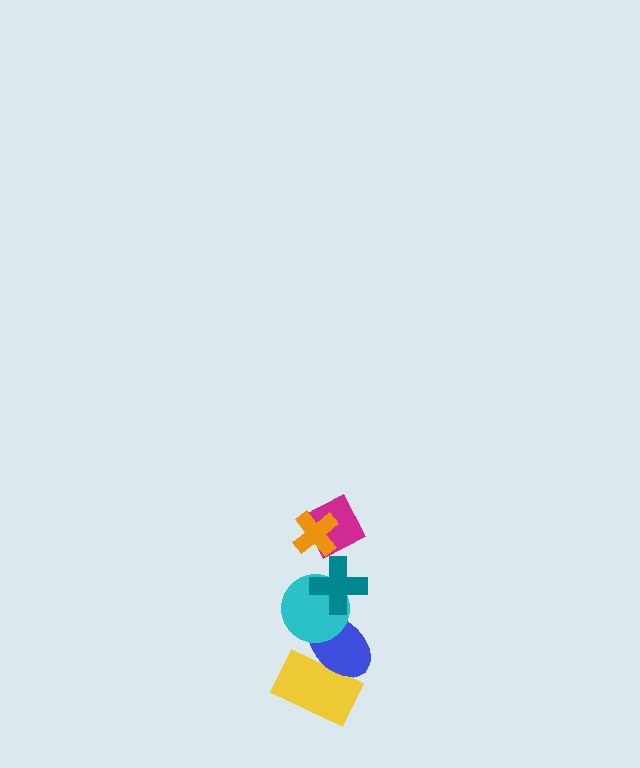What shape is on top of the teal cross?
The magenta diamond is on top of the teal cross.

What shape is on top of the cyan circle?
The teal cross is on top of the cyan circle.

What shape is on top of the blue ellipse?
The cyan circle is on top of the blue ellipse.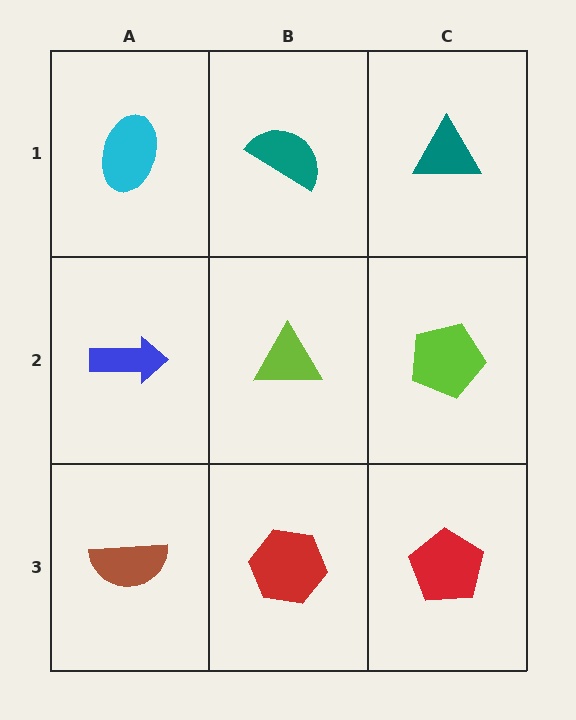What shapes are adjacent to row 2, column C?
A teal triangle (row 1, column C), a red pentagon (row 3, column C), a lime triangle (row 2, column B).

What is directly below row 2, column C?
A red pentagon.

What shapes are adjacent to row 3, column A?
A blue arrow (row 2, column A), a red hexagon (row 3, column B).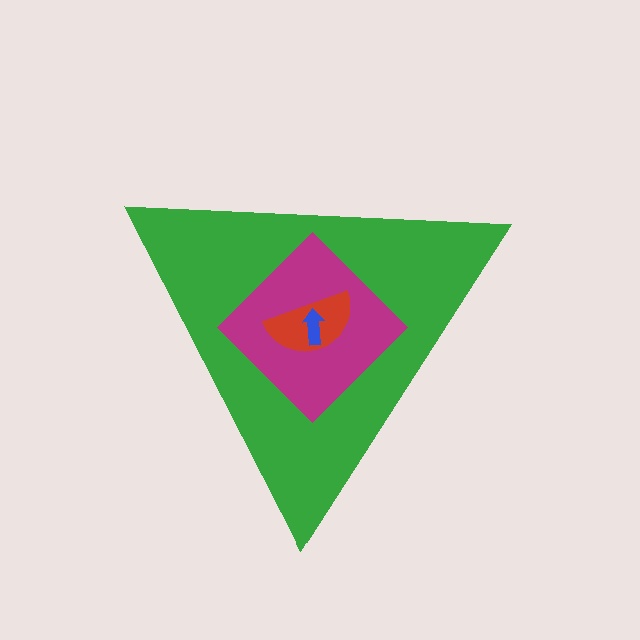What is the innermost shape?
The blue arrow.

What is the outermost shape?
The green triangle.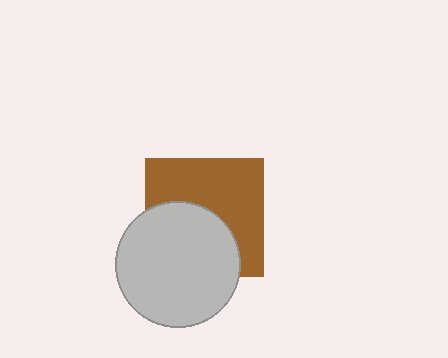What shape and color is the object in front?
The object in front is a light gray circle.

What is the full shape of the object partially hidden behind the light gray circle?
The partially hidden object is a brown square.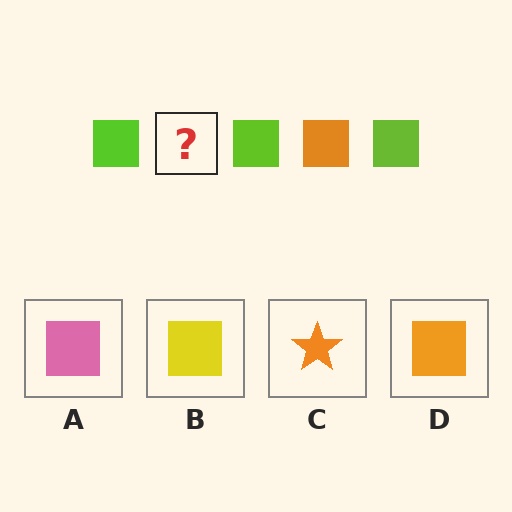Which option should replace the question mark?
Option D.